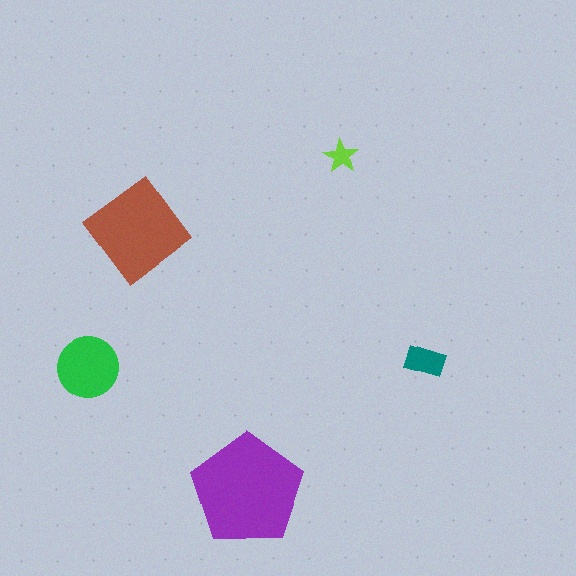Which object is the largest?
The purple pentagon.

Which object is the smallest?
The lime star.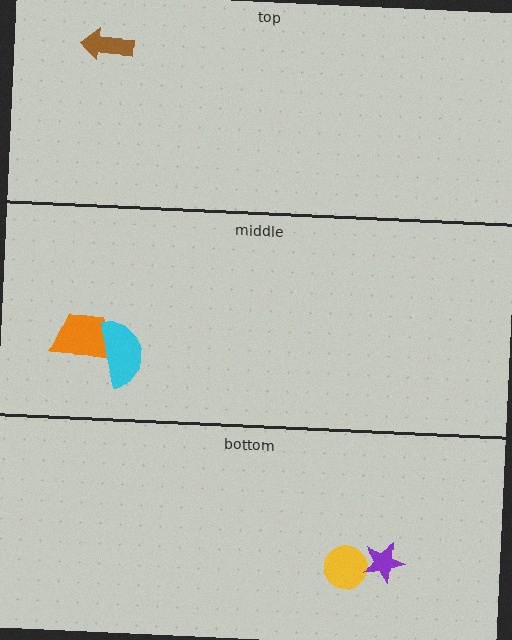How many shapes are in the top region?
1.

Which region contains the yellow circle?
The bottom region.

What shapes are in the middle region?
The orange trapezoid, the cyan semicircle.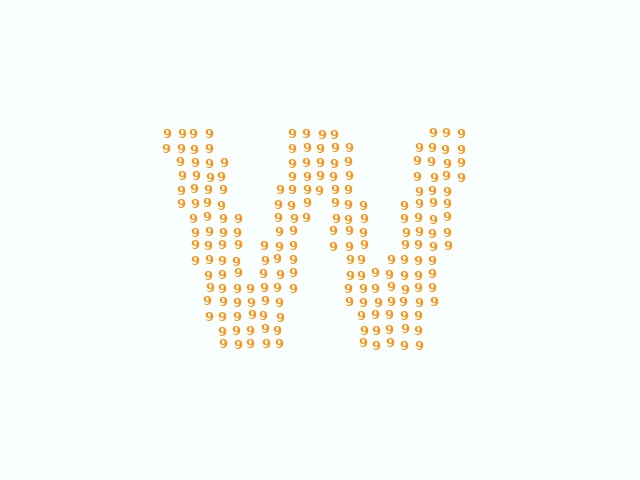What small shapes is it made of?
It is made of small digit 9's.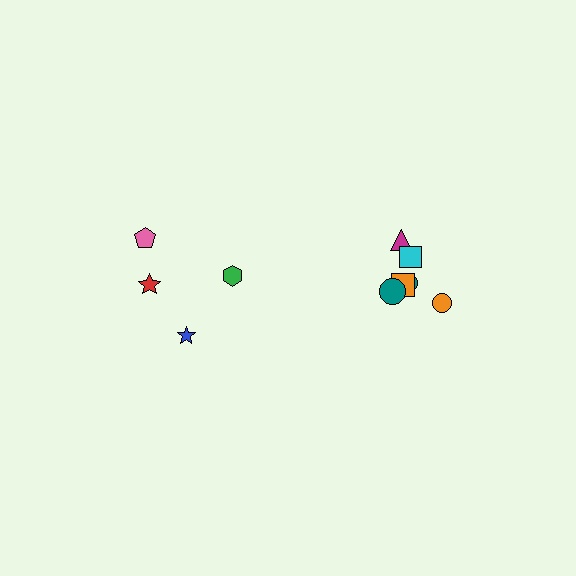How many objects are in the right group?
There are 6 objects.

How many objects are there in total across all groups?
There are 10 objects.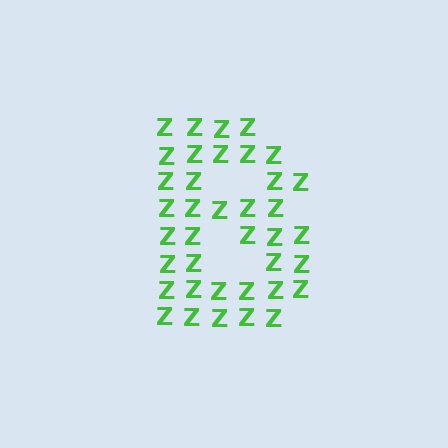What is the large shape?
The large shape is the letter B.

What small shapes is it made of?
It is made of small letter Z's.